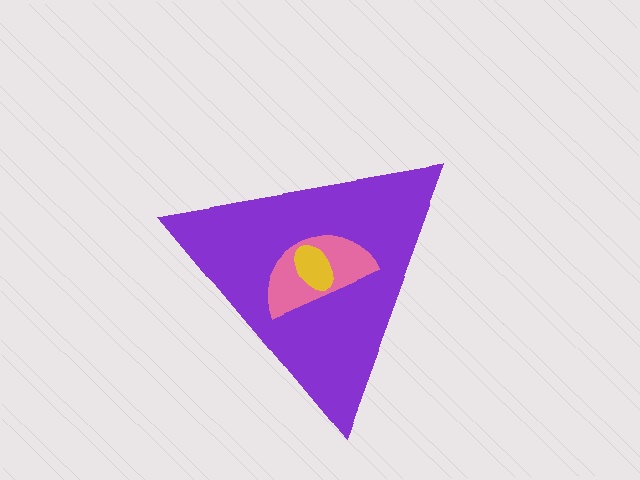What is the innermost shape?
The yellow ellipse.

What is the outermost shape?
The purple triangle.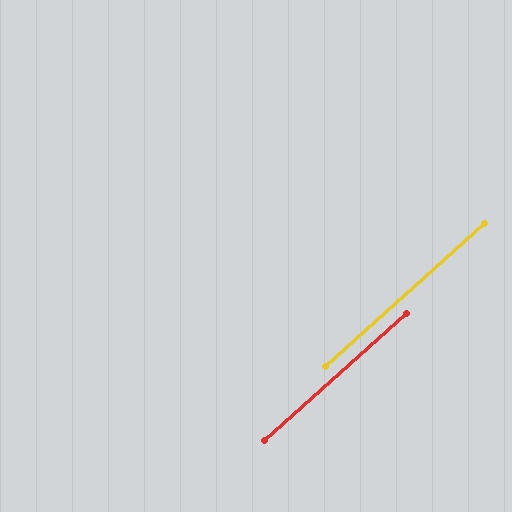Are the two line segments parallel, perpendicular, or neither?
Parallel — their directions differ by only 0.0°.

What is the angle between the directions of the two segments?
Approximately 0 degrees.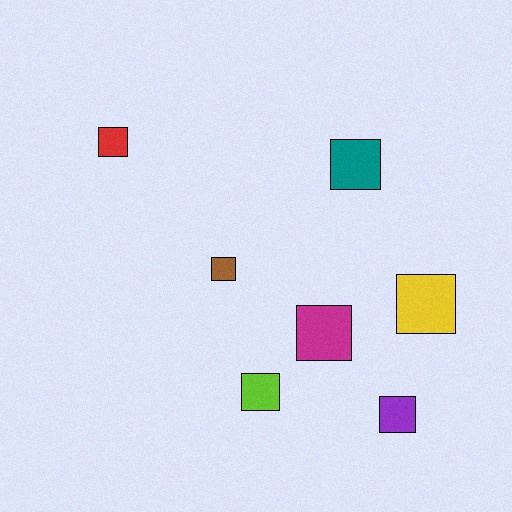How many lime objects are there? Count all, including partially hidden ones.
There is 1 lime object.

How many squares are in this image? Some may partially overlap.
There are 7 squares.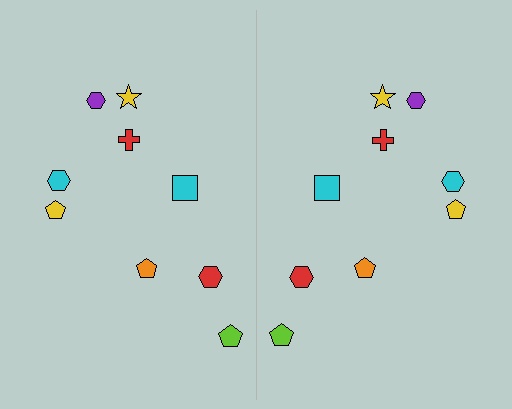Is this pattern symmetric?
Yes, this pattern has bilateral (reflection) symmetry.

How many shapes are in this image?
There are 18 shapes in this image.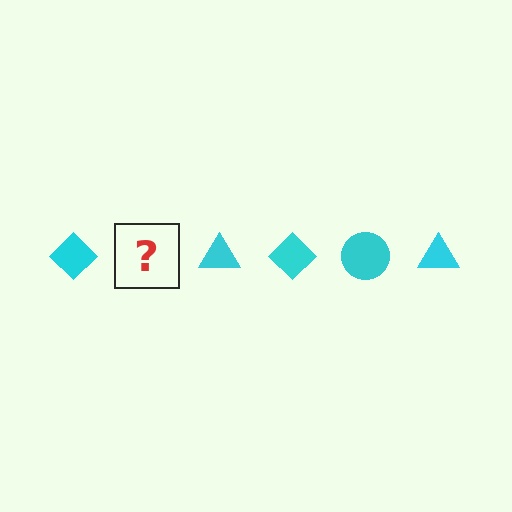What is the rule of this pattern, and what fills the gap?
The rule is that the pattern cycles through diamond, circle, triangle shapes in cyan. The gap should be filled with a cyan circle.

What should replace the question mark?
The question mark should be replaced with a cyan circle.